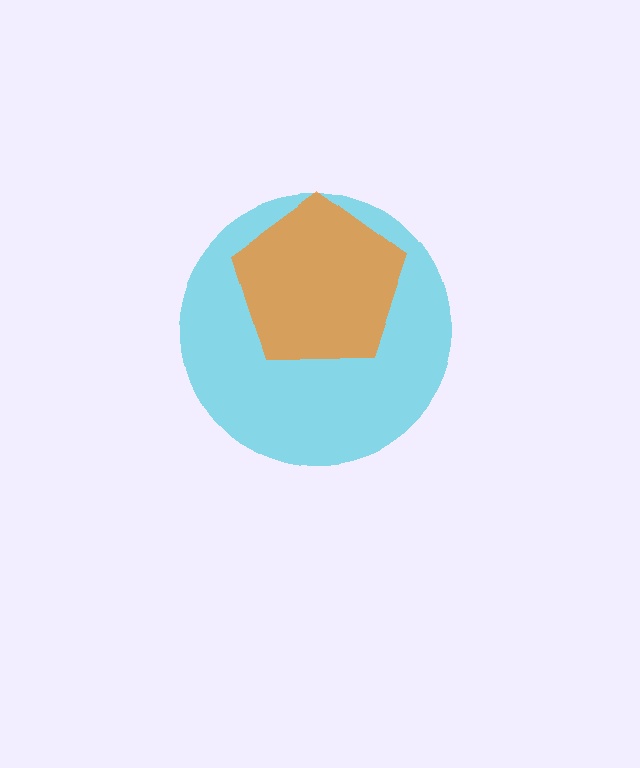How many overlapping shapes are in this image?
There are 2 overlapping shapes in the image.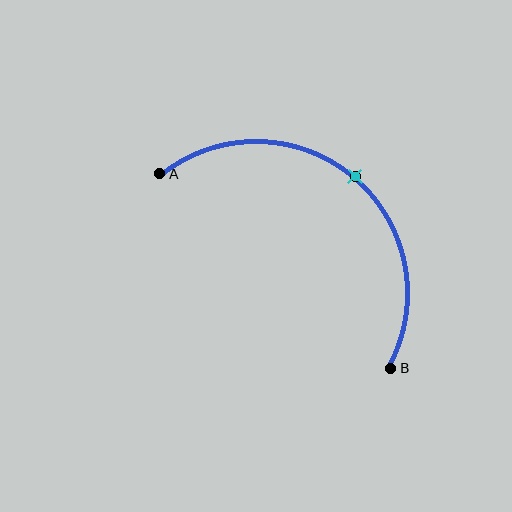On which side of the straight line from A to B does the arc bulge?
The arc bulges above and to the right of the straight line connecting A and B.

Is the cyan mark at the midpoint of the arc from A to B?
Yes. The cyan mark lies on the arc at equal arc-length from both A and B — it is the arc midpoint.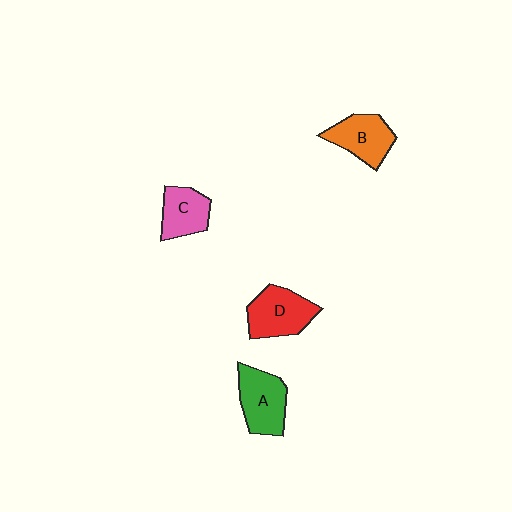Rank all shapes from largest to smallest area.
From largest to smallest: D (red), A (green), B (orange), C (pink).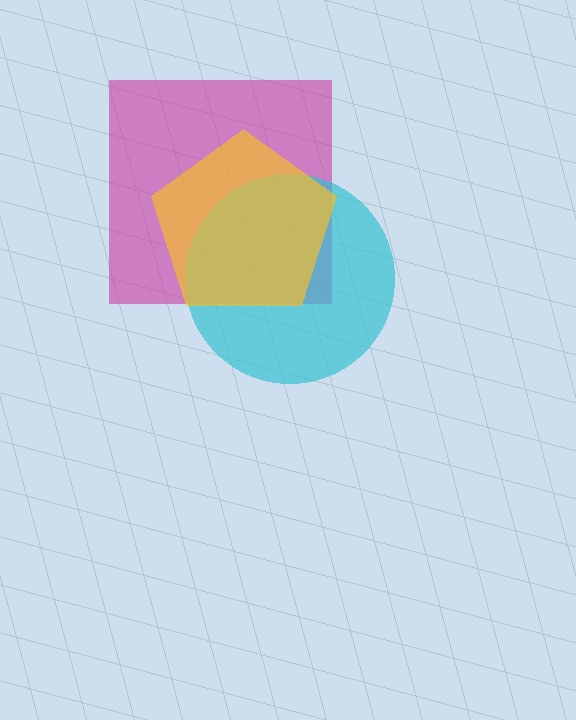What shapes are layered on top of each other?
The layered shapes are: a magenta square, a cyan circle, a yellow pentagon.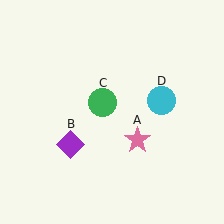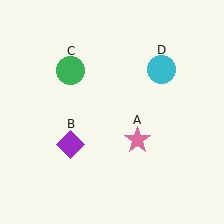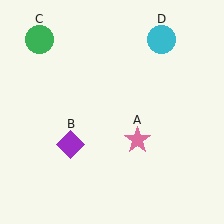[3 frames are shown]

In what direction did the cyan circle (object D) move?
The cyan circle (object D) moved up.